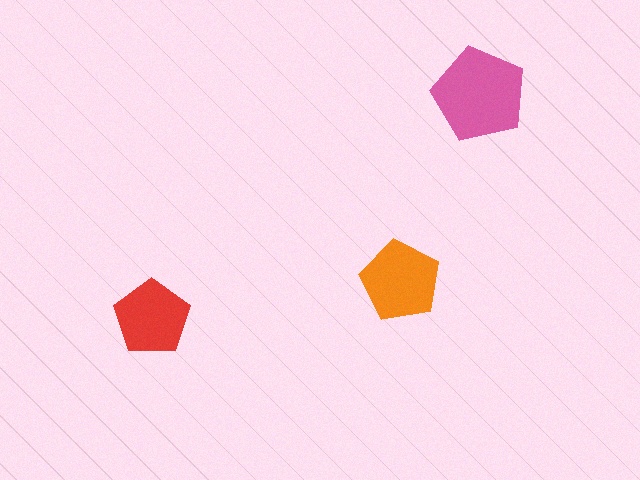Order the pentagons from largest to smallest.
the pink one, the orange one, the red one.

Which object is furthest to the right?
The pink pentagon is rightmost.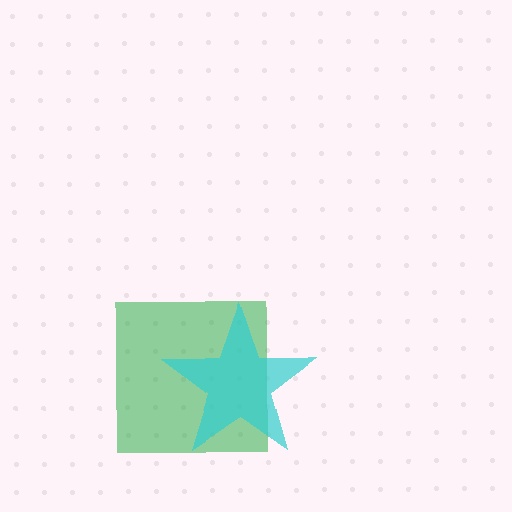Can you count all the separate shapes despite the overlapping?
Yes, there are 2 separate shapes.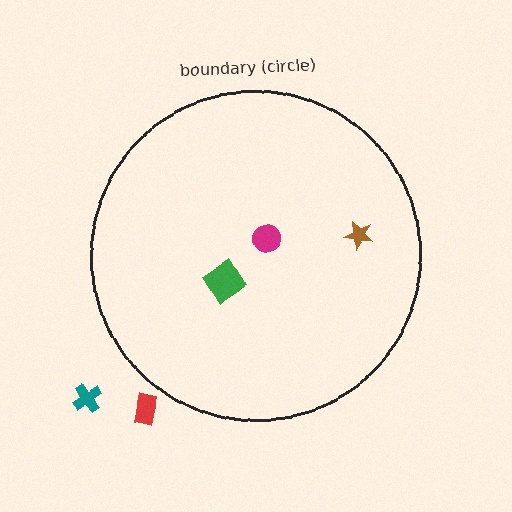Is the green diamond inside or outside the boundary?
Inside.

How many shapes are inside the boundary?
3 inside, 2 outside.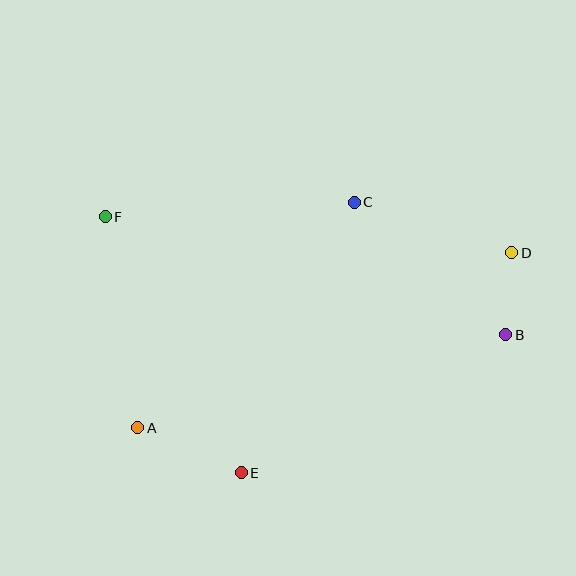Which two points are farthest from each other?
Points B and F are farthest from each other.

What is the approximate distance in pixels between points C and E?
The distance between C and E is approximately 293 pixels.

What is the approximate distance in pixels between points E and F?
The distance between E and F is approximately 290 pixels.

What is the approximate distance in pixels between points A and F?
The distance between A and F is approximately 213 pixels.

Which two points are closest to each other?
Points B and D are closest to each other.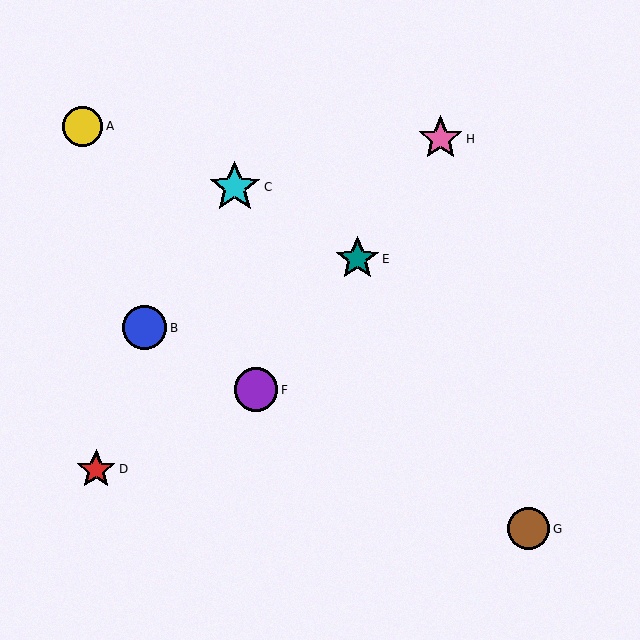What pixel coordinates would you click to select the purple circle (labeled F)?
Click at (256, 390) to select the purple circle F.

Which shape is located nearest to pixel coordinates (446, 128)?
The pink star (labeled H) at (441, 139) is nearest to that location.